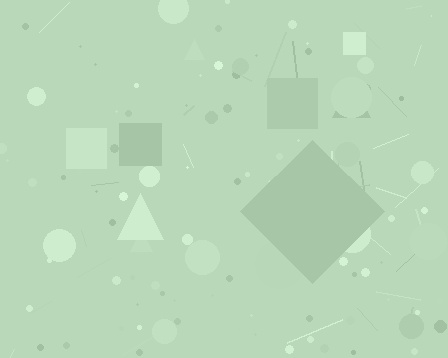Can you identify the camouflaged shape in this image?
The camouflaged shape is a diamond.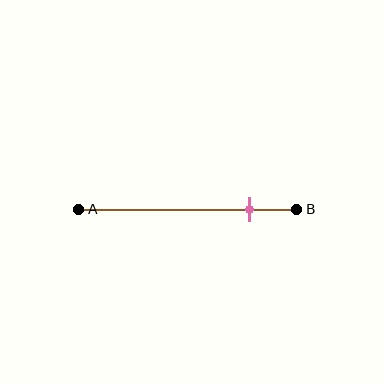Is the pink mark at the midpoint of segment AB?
No, the mark is at about 80% from A, not at the 50% midpoint.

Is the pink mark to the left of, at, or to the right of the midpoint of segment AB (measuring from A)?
The pink mark is to the right of the midpoint of segment AB.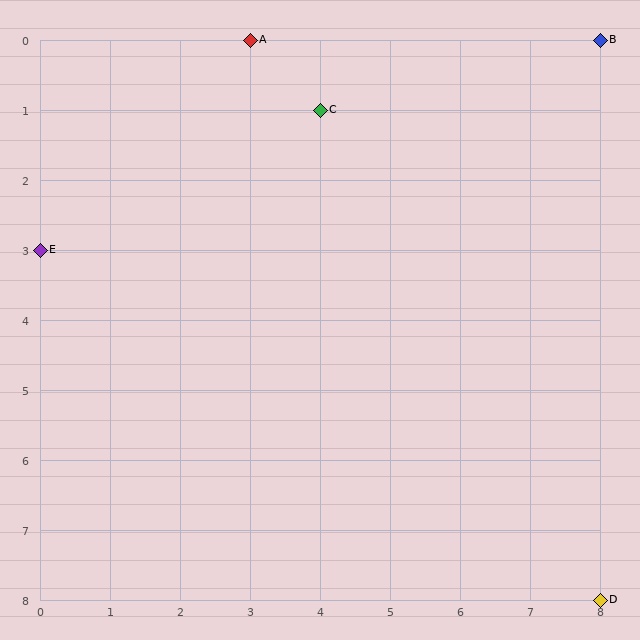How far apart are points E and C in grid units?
Points E and C are 4 columns and 2 rows apart (about 4.5 grid units diagonally).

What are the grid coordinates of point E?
Point E is at grid coordinates (0, 3).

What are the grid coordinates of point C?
Point C is at grid coordinates (4, 1).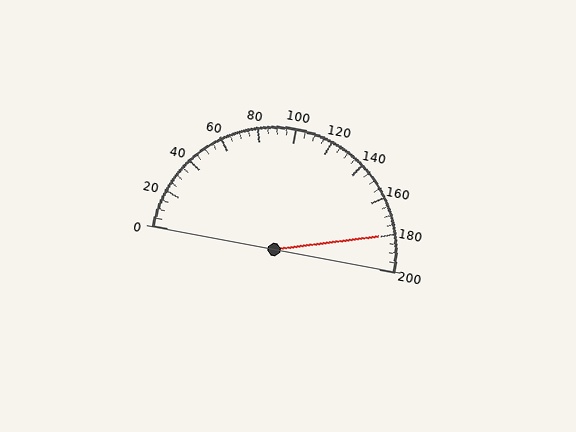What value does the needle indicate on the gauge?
The needle indicates approximately 180.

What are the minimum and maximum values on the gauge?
The gauge ranges from 0 to 200.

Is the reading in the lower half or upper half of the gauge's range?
The reading is in the upper half of the range (0 to 200).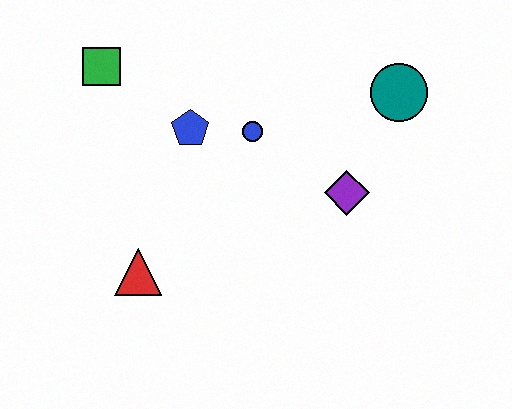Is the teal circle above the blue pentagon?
Yes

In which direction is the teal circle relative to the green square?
The teal circle is to the right of the green square.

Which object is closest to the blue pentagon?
The blue circle is closest to the blue pentagon.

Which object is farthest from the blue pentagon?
The teal circle is farthest from the blue pentagon.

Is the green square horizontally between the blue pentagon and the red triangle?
No